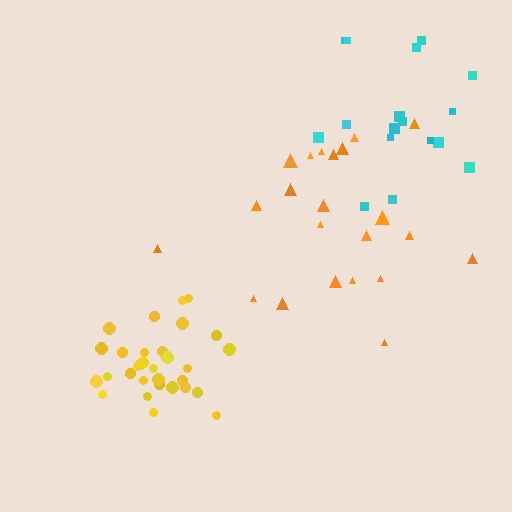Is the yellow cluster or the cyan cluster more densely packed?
Yellow.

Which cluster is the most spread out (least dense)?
Orange.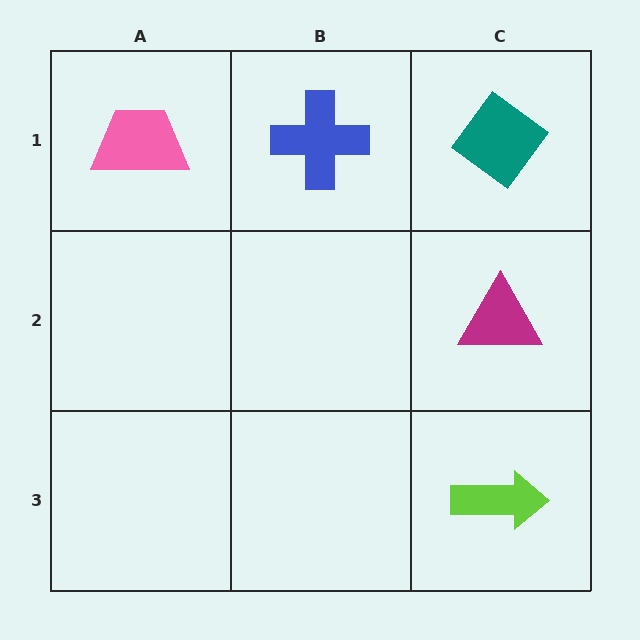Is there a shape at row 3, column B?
No, that cell is empty.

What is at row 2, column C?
A magenta triangle.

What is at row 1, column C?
A teal diamond.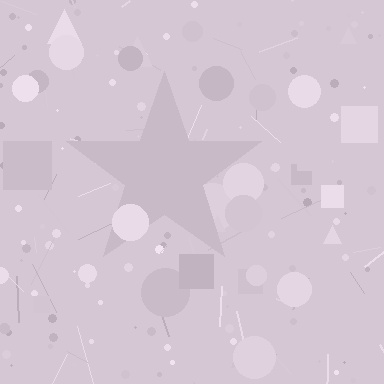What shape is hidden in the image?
A star is hidden in the image.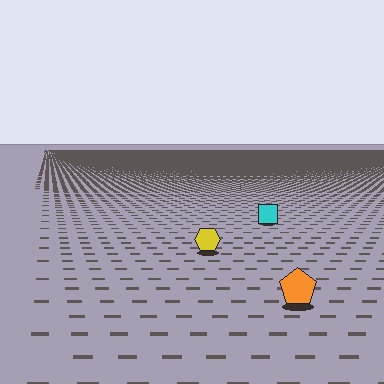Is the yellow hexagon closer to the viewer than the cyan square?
Yes. The yellow hexagon is closer — you can tell from the texture gradient: the ground texture is coarser near it.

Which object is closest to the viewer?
The orange pentagon is closest. The texture marks near it are larger and more spread out.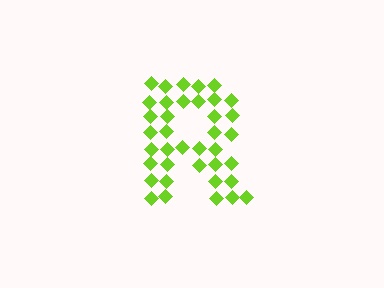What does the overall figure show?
The overall figure shows the letter R.